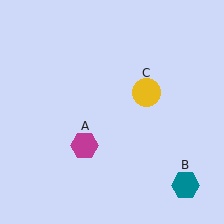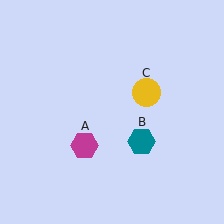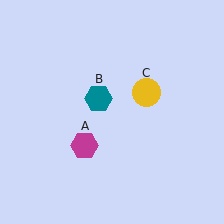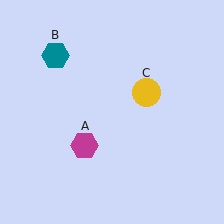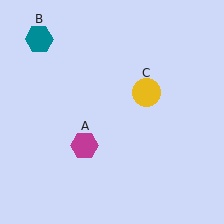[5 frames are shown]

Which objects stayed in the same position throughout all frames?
Magenta hexagon (object A) and yellow circle (object C) remained stationary.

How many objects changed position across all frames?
1 object changed position: teal hexagon (object B).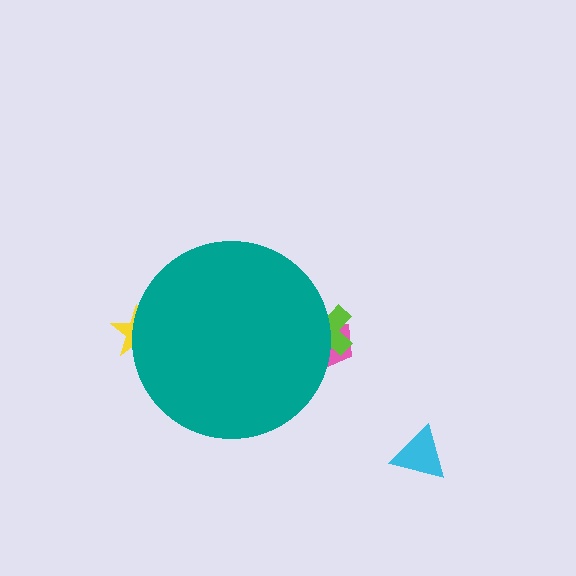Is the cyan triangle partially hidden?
No, the cyan triangle is fully visible.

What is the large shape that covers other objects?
A teal circle.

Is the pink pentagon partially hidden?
Yes, the pink pentagon is partially hidden behind the teal circle.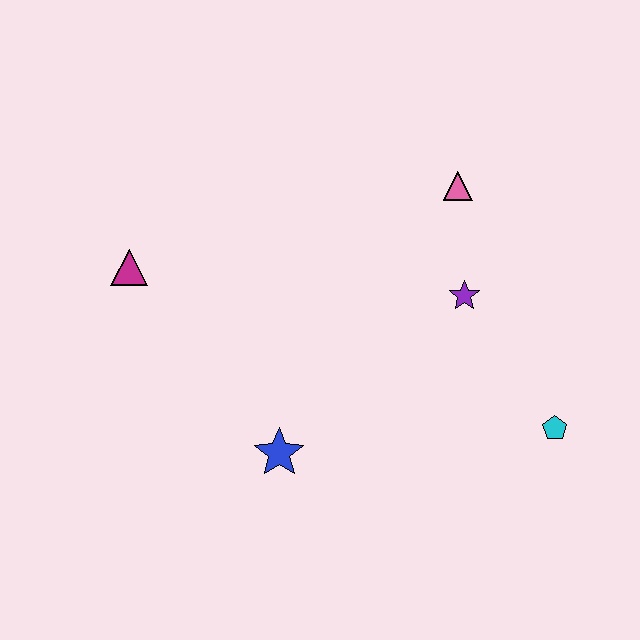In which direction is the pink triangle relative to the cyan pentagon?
The pink triangle is above the cyan pentagon.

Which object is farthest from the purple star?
The magenta triangle is farthest from the purple star.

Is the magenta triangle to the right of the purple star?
No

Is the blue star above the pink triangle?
No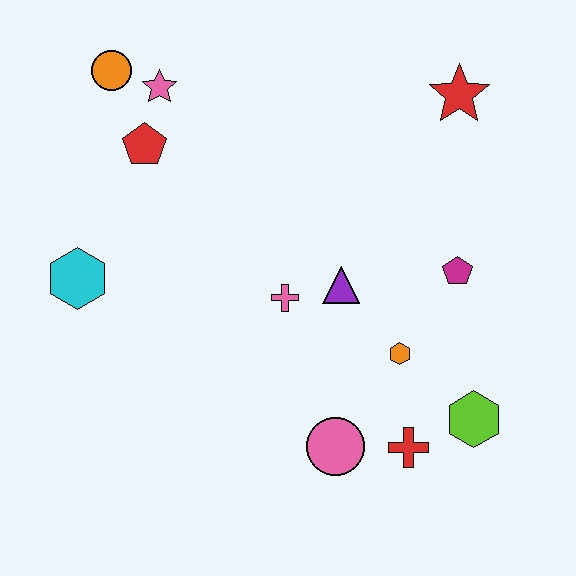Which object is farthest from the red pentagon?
The lime hexagon is farthest from the red pentagon.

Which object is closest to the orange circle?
The pink star is closest to the orange circle.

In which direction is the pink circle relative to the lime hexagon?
The pink circle is to the left of the lime hexagon.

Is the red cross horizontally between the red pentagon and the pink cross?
No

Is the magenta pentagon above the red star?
No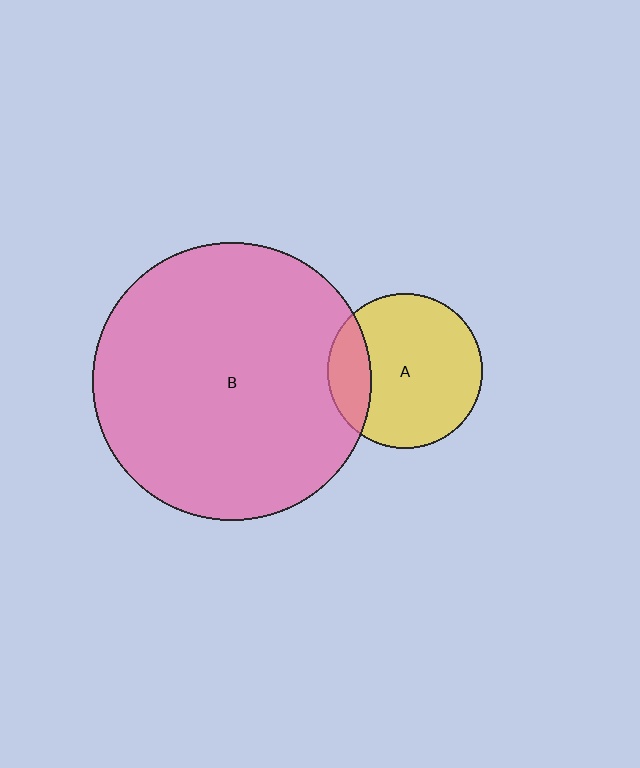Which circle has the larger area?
Circle B (pink).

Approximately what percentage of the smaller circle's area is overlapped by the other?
Approximately 20%.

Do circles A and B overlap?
Yes.